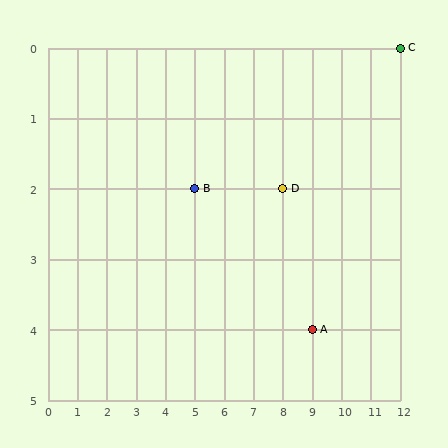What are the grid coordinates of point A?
Point A is at grid coordinates (9, 4).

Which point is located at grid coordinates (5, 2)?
Point B is at (5, 2).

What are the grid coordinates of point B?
Point B is at grid coordinates (5, 2).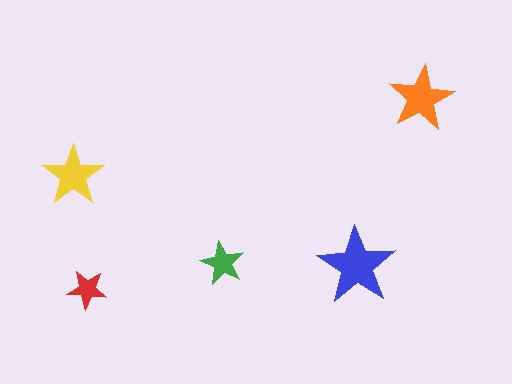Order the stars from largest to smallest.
the blue one, the orange one, the yellow one, the green one, the red one.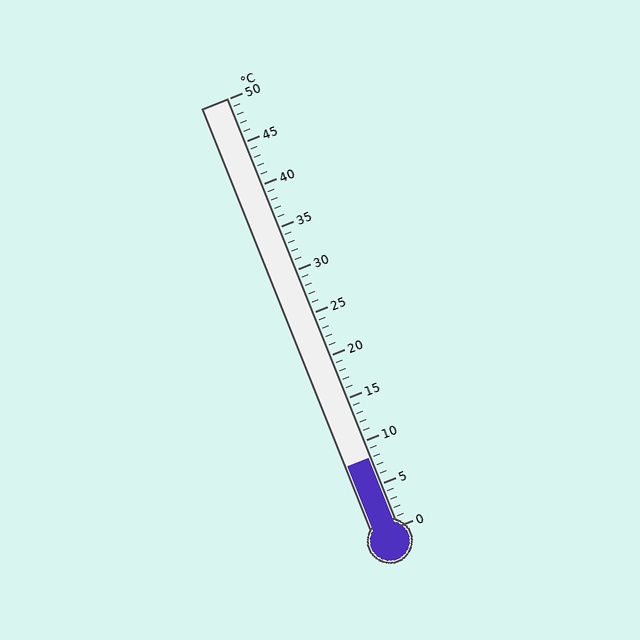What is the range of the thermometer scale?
The thermometer scale ranges from 0°C to 50°C.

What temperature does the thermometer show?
The thermometer shows approximately 8°C.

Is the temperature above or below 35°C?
The temperature is below 35°C.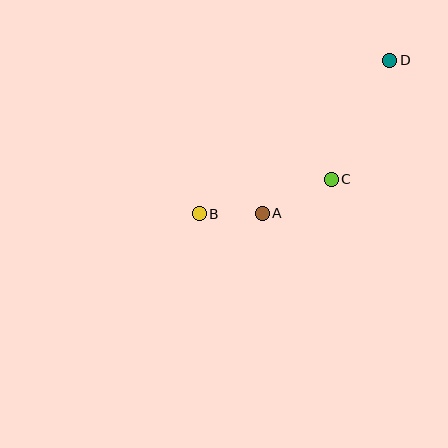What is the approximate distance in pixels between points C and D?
The distance between C and D is approximately 133 pixels.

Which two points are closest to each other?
Points A and B are closest to each other.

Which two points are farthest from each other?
Points B and D are farthest from each other.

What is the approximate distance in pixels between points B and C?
The distance between B and C is approximately 136 pixels.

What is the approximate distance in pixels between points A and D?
The distance between A and D is approximately 199 pixels.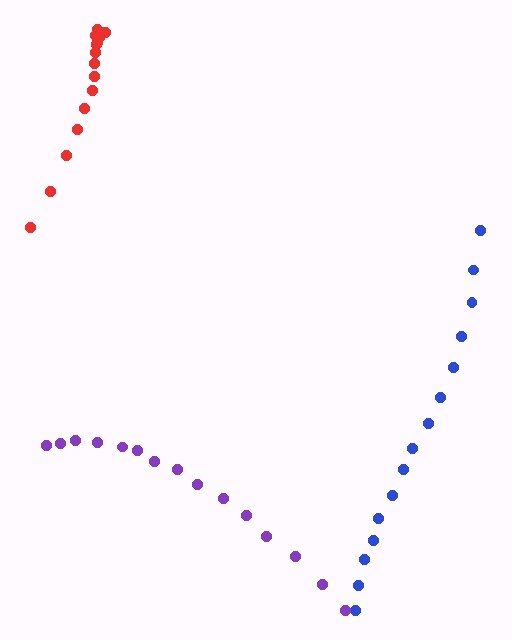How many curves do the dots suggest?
There are 3 distinct paths.